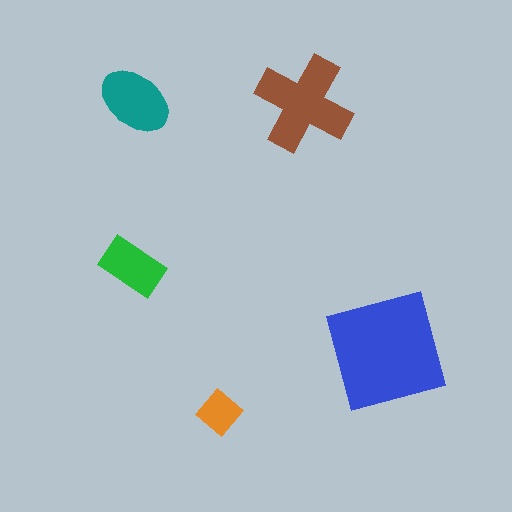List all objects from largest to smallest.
The blue square, the brown cross, the teal ellipse, the green rectangle, the orange diamond.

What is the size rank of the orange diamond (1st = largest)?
5th.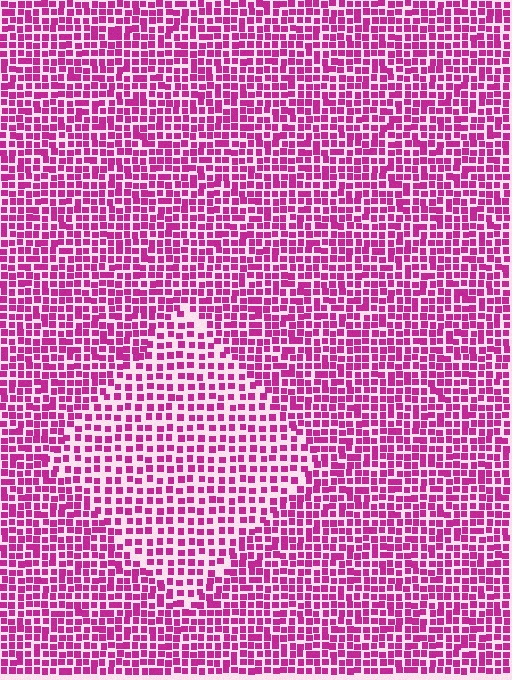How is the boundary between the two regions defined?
The boundary is defined by a change in element density (approximately 1.6x ratio). All elements are the same color, size, and shape.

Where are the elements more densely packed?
The elements are more densely packed outside the diamond boundary.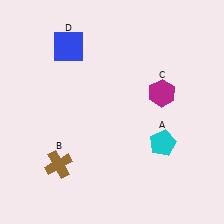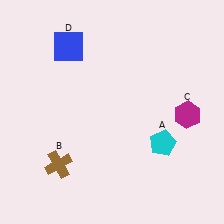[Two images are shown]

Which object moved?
The magenta hexagon (C) moved right.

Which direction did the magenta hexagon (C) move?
The magenta hexagon (C) moved right.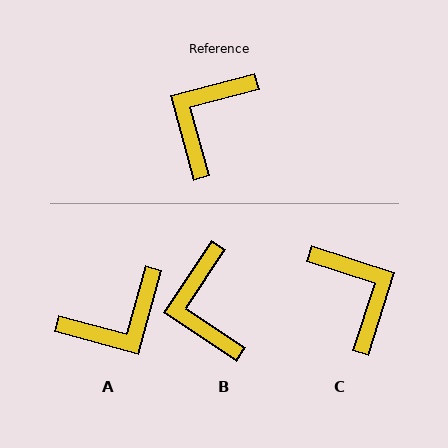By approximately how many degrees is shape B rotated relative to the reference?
Approximately 42 degrees counter-clockwise.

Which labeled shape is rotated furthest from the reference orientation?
A, about 149 degrees away.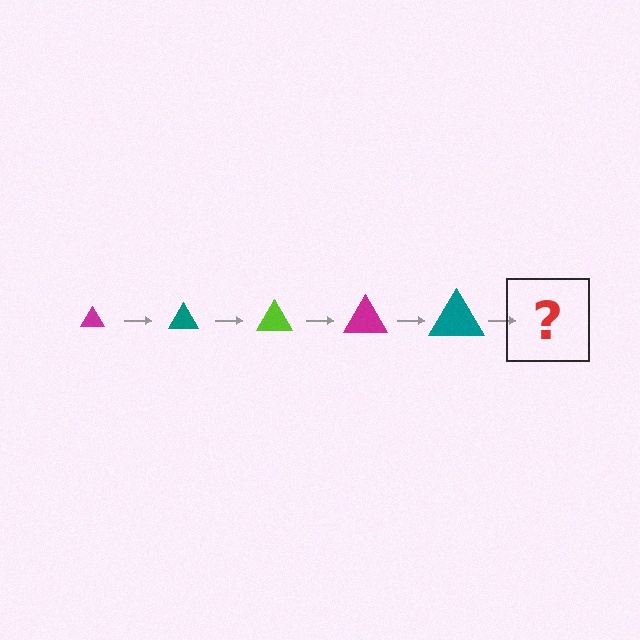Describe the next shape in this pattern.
It should be a lime triangle, larger than the previous one.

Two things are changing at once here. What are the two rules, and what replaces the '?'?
The two rules are that the triangle grows larger each step and the color cycles through magenta, teal, and lime. The '?' should be a lime triangle, larger than the previous one.